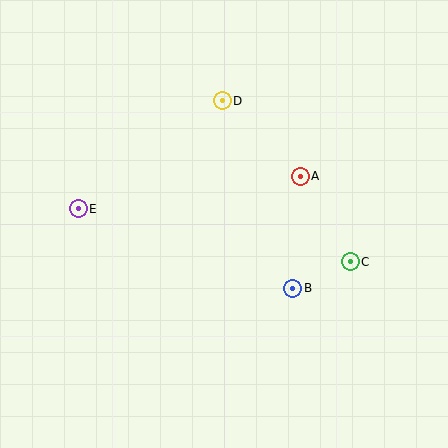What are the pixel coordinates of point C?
Point C is at (350, 262).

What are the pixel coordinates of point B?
Point B is at (293, 288).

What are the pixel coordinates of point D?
Point D is at (222, 101).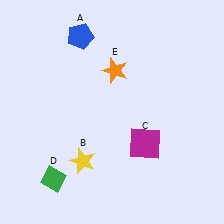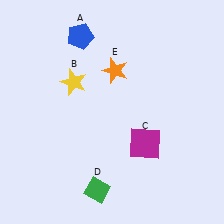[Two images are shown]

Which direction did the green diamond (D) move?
The green diamond (D) moved right.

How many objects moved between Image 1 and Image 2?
2 objects moved between the two images.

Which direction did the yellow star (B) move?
The yellow star (B) moved up.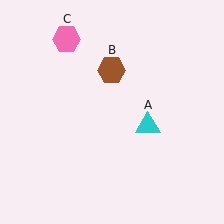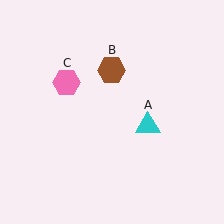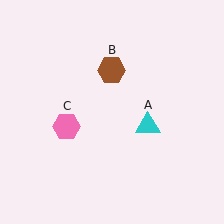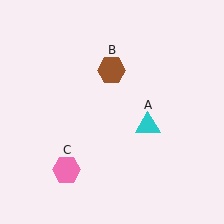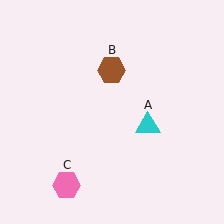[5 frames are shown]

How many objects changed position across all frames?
1 object changed position: pink hexagon (object C).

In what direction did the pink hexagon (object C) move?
The pink hexagon (object C) moved down.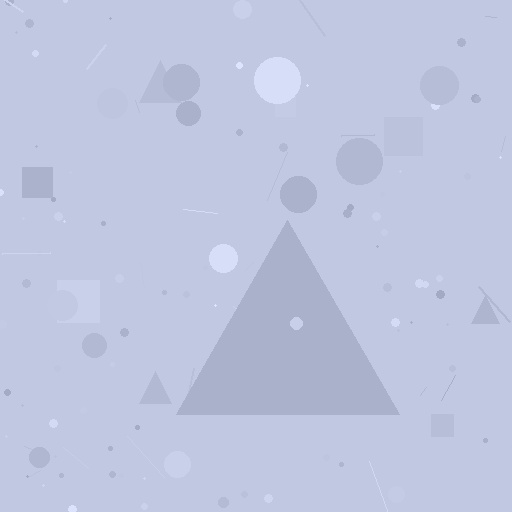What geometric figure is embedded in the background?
A triangle is embedded in the background.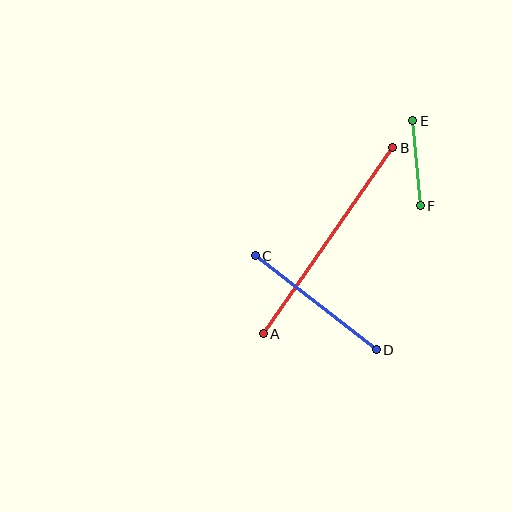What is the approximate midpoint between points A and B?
The midpoint is at approximately (328, 241) pixels.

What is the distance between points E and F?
The distance is approximately 85 pixels.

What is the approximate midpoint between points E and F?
The midpoint is at approximately (416, 163) pixels.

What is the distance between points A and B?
The distance is approximately 227 pixels.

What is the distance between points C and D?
The distance is approximately 154 pixels.